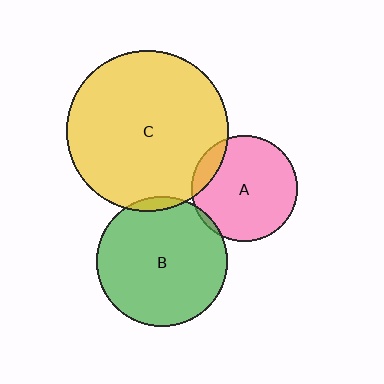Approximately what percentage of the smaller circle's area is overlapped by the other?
Approximately 5%.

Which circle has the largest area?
Circle C (yellow).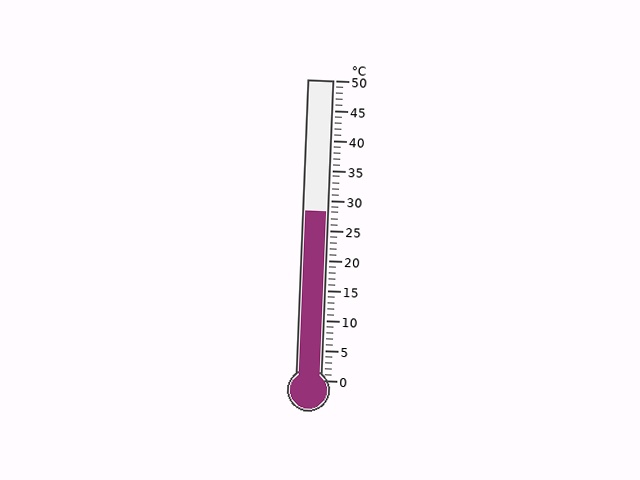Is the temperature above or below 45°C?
The temperature is below 45°C.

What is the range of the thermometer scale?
The thermometer scale ranges from 0°C to 50°C.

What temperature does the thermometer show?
The thermometer shows approximately 28°C.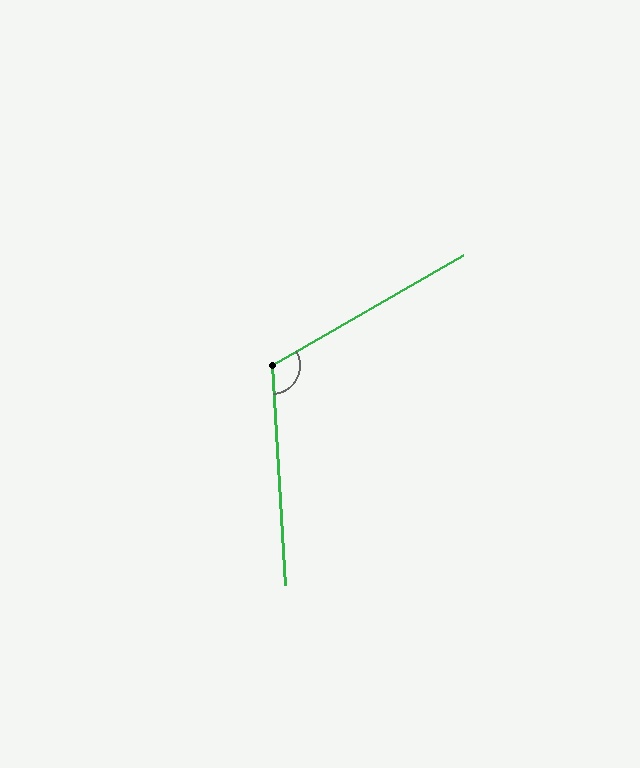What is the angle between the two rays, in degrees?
Approximately 117 degrees.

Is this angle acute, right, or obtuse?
It is obtuse.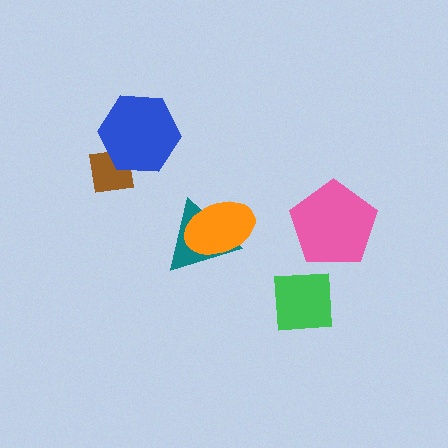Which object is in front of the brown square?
The blue hexagon is in front of the brown square.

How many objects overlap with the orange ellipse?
1 object overlaps with the orange ellipse.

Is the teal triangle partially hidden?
Yes, it is partially covered by another shape.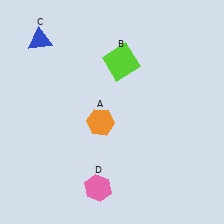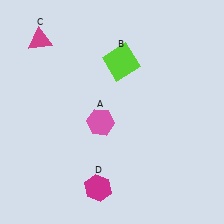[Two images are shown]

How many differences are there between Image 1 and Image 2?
There are 3 differences between the two images.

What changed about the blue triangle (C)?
In Image 1, C is blue. In Image 2, it changed to magenta.